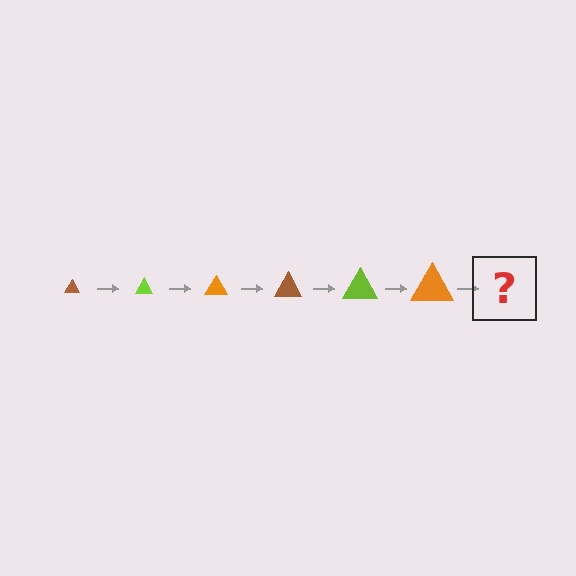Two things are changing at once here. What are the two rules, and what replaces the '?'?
The two rules are that the triangle grows larger each step and the color cycles through brown, lime, and orange. The '?' should be a brown triangle, larger than the previous one.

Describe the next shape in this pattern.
It should be a brown triangle, larger than the previous one.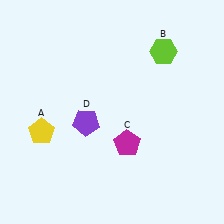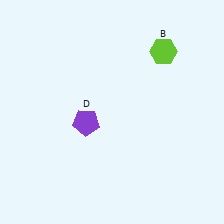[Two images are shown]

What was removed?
The magenta pentagon (C), the yellow pentagon (A) were removed in Image 2.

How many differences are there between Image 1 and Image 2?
There are 2 differences between the two images.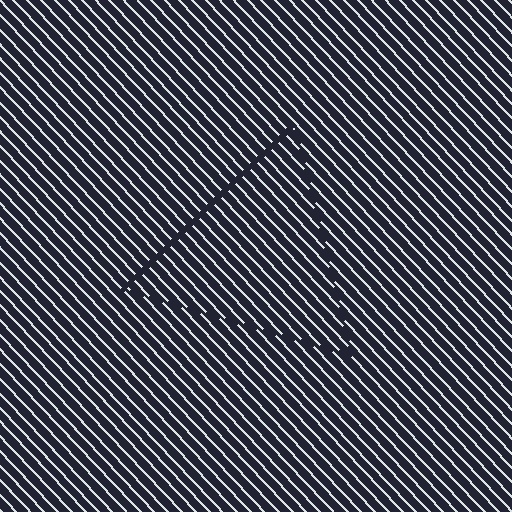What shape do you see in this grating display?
An illusory triangle. The interior of the shape contains the same grating, shifted by half a period — the contour is defined by the phase discontinuity where line-ends from the inner and outer gratings abut.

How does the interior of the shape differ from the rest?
The interior of the shape contains the same grating, shifted by half a period — the contour is defined by the phase discontinuity where line-ends from the inner and outer gratings abut.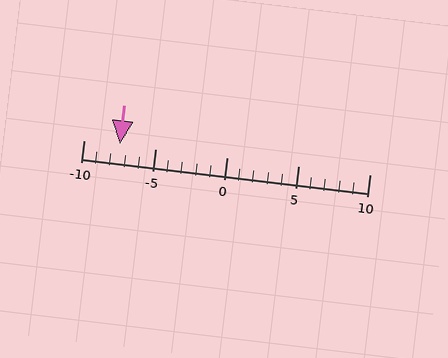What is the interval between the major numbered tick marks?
The major tick marks are spaced 5 units apart.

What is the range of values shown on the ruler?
The ruler shows values from -10 to 10.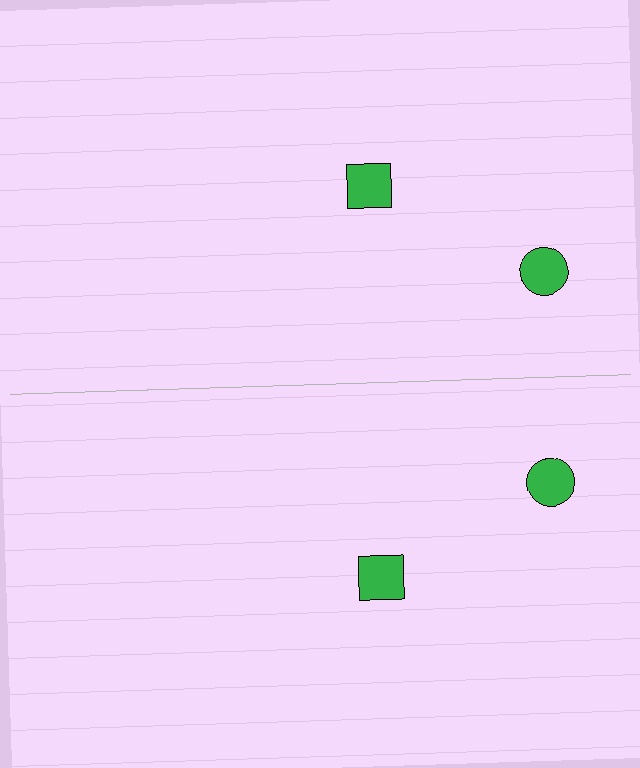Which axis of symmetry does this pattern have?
The pattern has a horizontal axis of symmetry running through the center of the image.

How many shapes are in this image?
There are 4 shapes in this image.